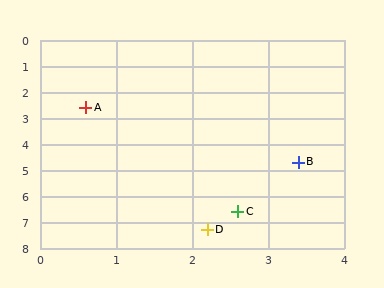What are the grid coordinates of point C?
Point C is at approximately (2.6, 6.6).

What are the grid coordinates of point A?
Point A is at approximately (0.6, 2.6).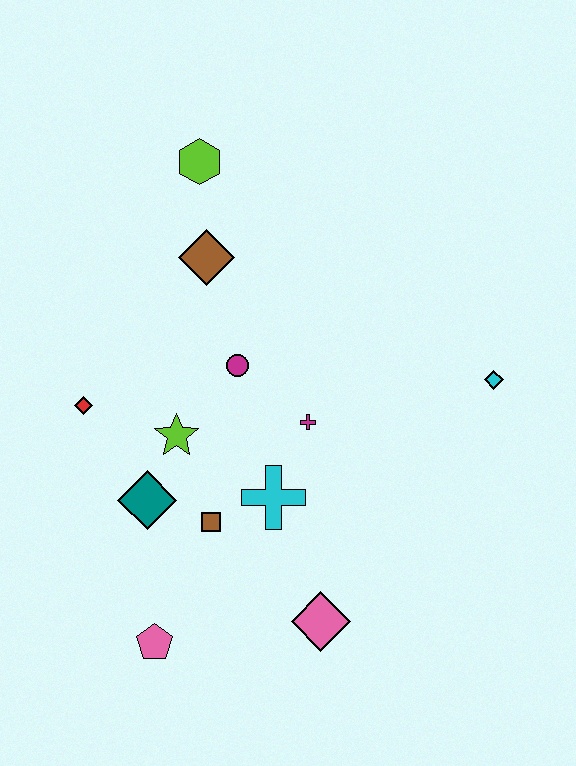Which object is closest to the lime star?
The teal diamond is closest to the lime star.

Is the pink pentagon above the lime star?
No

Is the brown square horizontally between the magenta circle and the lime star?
Yes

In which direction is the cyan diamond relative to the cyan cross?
The cyan diamond is to the right of the cyan cross.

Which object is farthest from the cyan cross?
The lime hexagon is farthest from the cyan cross.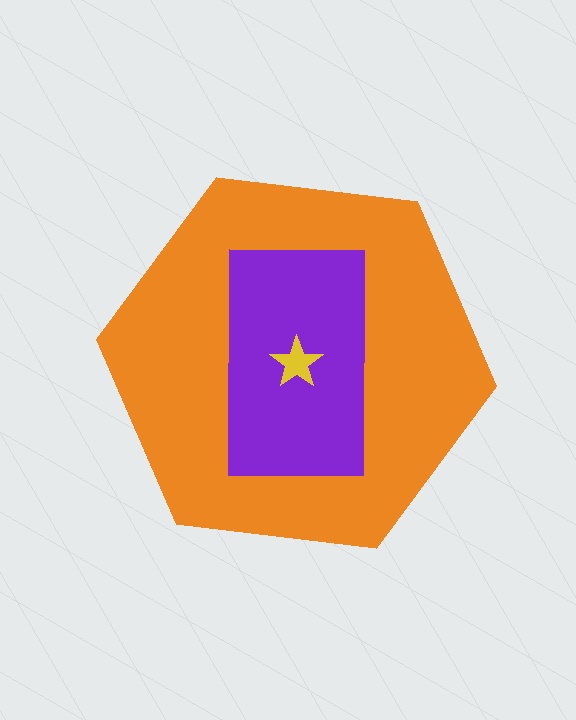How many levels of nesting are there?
3.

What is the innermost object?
The yellow star.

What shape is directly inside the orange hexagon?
The purple rectangle.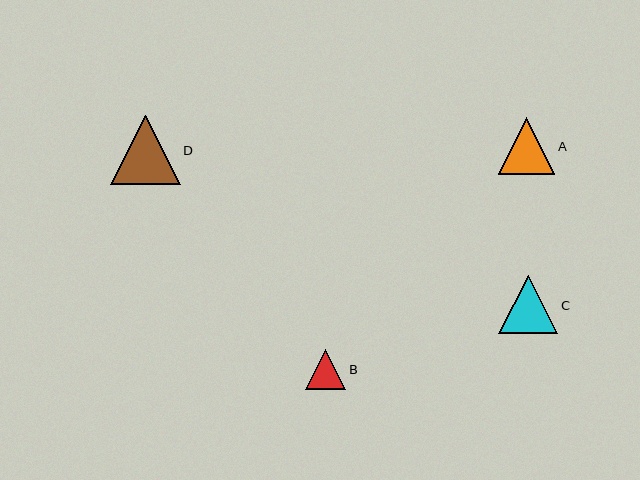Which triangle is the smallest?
Triangle B is the smallest with a size of approximately 40 pixels.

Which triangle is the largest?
Triangle D is the largest with a size of approximately 69 pixels.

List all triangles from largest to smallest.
From largest to smallest: D, C, A, B.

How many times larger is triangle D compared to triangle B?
Triangle D is approximately 1.7 times the size of triangle B.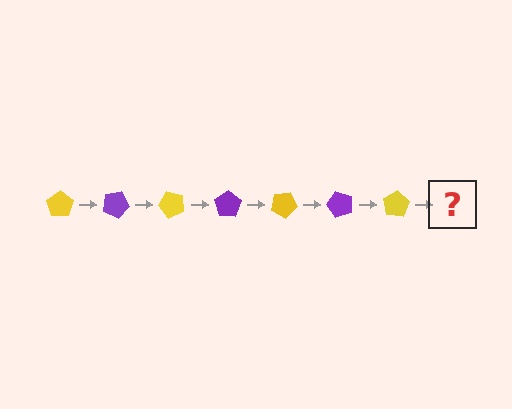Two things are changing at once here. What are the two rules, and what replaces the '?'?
The two rules are that it rotates 25 degrees each step and the color cycles through yellow and purple. The '?' should be a purple pentagon, rotated 175 degrees from the start.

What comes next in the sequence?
The next element should be a purple pentagon, rotated 175 degrees from the start.